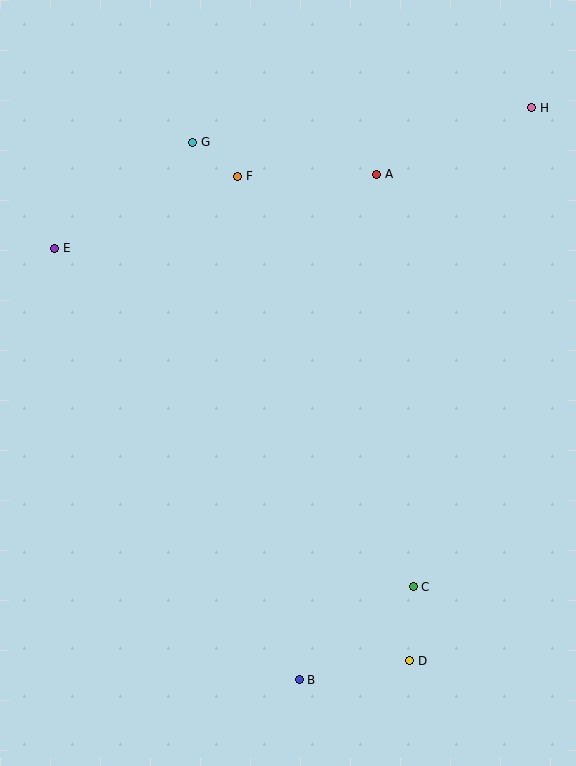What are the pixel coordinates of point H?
Point H is at (532, 108).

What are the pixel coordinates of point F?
Point F is at (238, 176).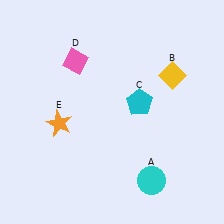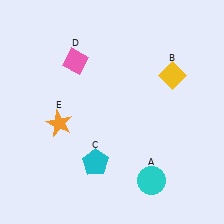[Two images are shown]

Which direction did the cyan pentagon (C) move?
The cyan pentagon (C) moved down.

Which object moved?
The cyan pentagon (C) moved down.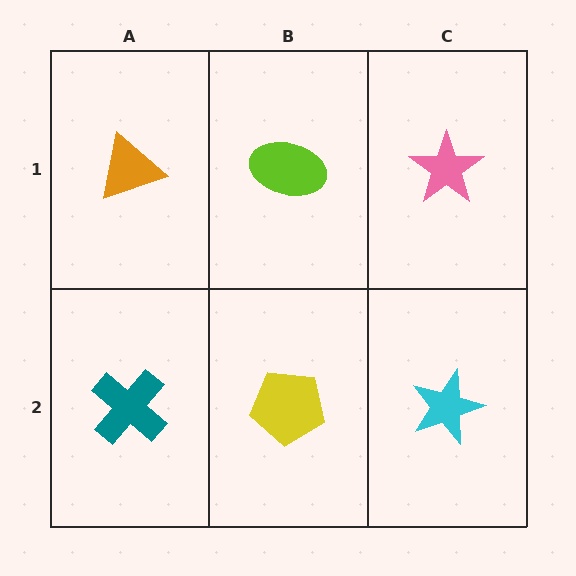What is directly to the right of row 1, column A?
A lime ellipse.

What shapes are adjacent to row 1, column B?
A yellow pentagon (row 2, column B), an orange triangle (row 1, column A), a pink star (row 1, column C).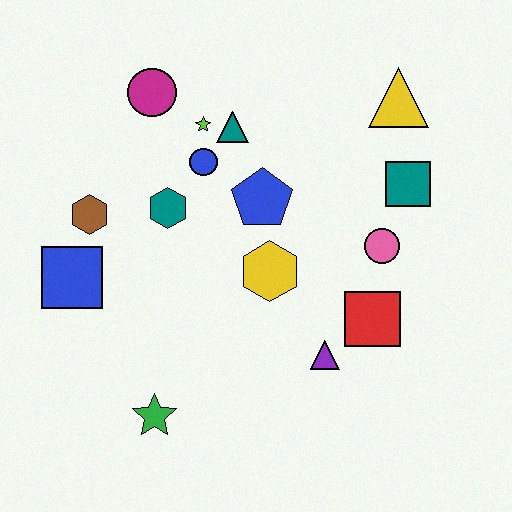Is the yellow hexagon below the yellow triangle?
Yes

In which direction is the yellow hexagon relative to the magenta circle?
The yellow hexagon is below the magenta circle.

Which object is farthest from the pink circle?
The blue square is farthest from the pink circle.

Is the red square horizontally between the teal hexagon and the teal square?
Yes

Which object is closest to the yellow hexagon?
The blue pentagon is closest to the yellow hexagon.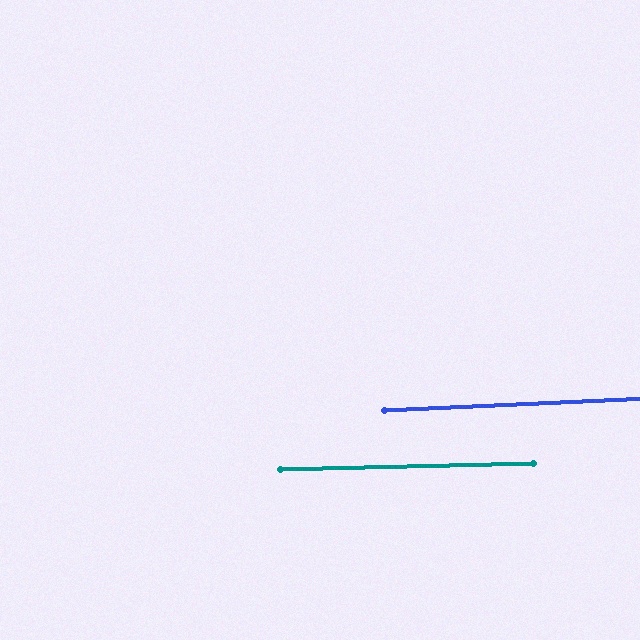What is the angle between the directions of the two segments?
Approximately 1 degree.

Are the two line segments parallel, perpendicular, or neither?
Parallel — their directions differ by only 1.3°.